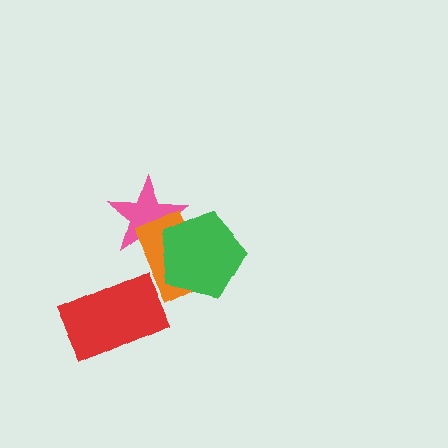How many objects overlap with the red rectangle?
0 objects overlap with the red rectangle.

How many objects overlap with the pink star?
2 objects overlap with the pink star.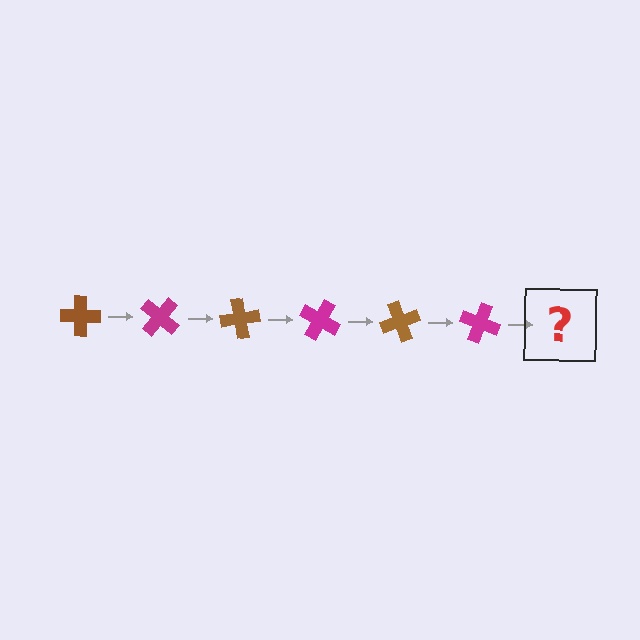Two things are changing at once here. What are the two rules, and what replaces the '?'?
The two rules are that it rotates 40 degrees each step and the color cycles through brown and magenta. The '?' should be a brown cross, rotated 240 degrees from the start.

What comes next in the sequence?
The next element should be a brown cross, rotated 240 degrees from the start.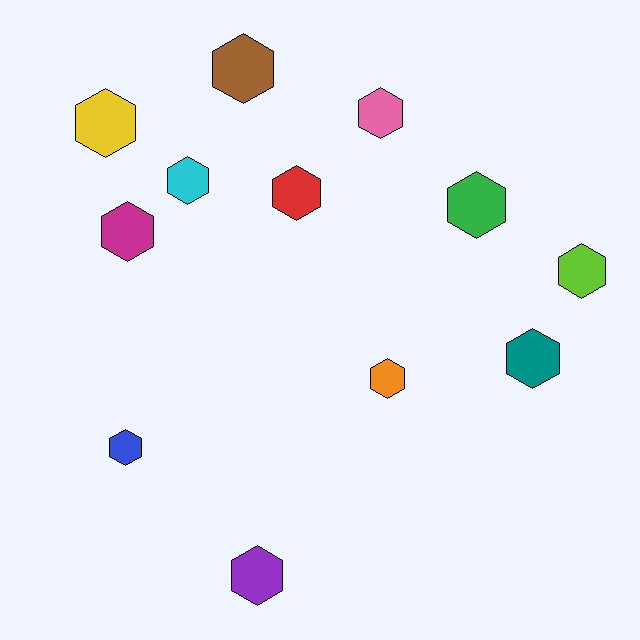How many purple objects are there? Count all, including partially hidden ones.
There is 1 purple object.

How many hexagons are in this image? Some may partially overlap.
There are 12 hexagons.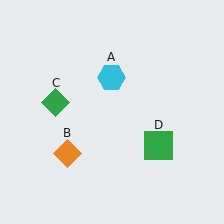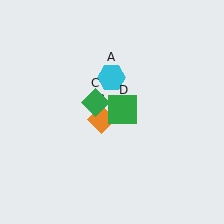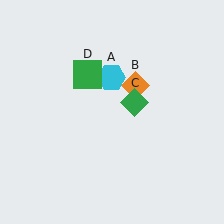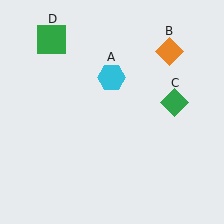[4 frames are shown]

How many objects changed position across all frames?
3 objects changed position: orange diamond (object B), green diamond (object C), green square (object D).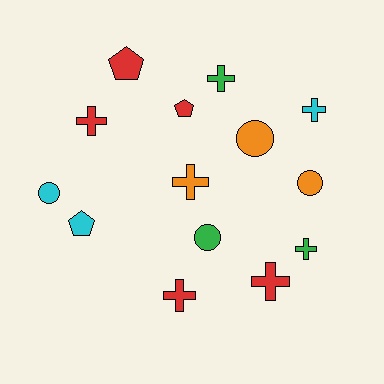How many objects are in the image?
There are 14 objects.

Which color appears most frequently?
Red, with 5 objects.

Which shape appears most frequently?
Cross, with 7 objects.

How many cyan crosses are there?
There is 1 cyan cross.